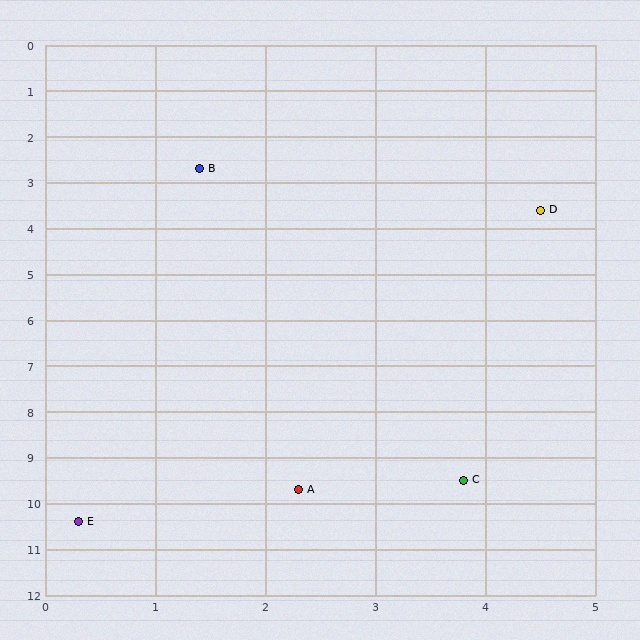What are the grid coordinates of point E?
Point E is at approximately (0.3, 10.4).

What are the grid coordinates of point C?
Point C is at approximately (3.8, 9.5).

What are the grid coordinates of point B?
Point B is at approximately (1.4, 2.7).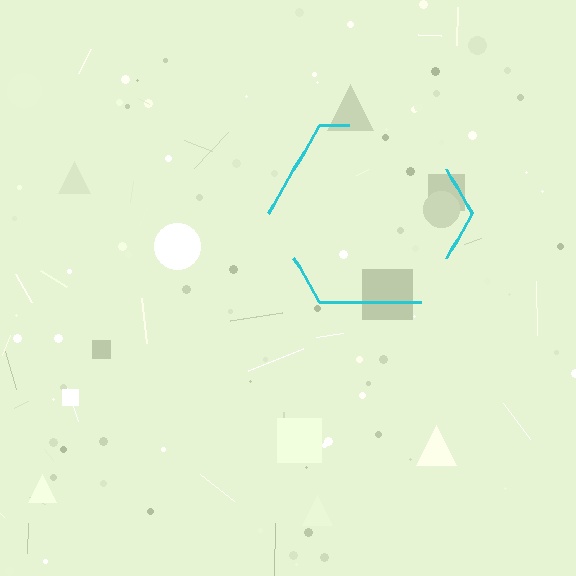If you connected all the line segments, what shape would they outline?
They would outline a hexagon.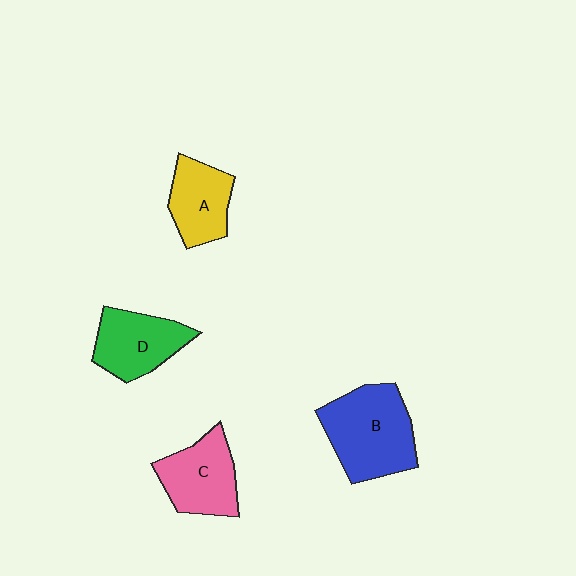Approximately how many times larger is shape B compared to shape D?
Approximately 1.4 times.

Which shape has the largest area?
Shape B (blue).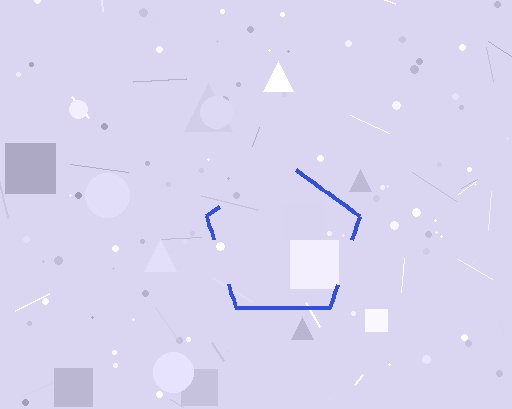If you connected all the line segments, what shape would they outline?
They would outline a pentagon.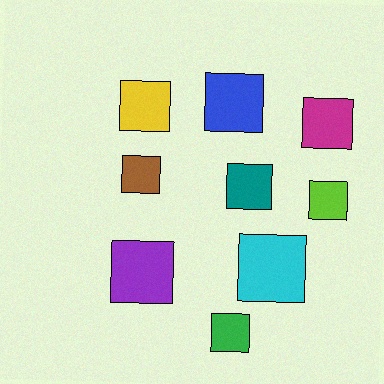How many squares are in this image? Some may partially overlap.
There are 9 squares.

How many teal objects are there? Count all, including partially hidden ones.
There is 1 teal object.